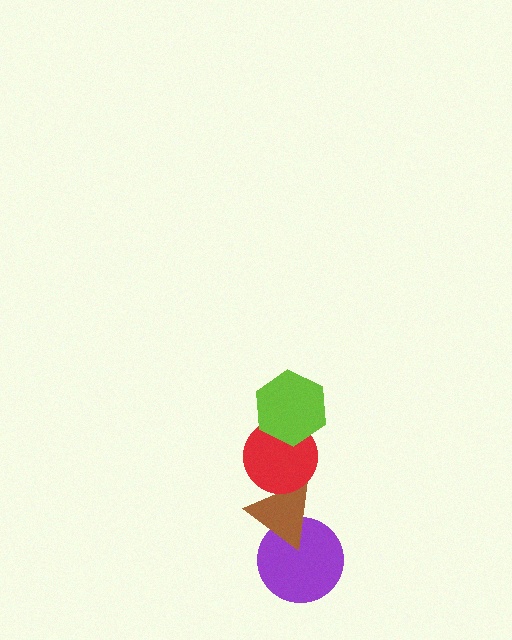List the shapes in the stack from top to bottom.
From top to bottom: the lime hexagon, the red circle, the brown triangle, the purple circle.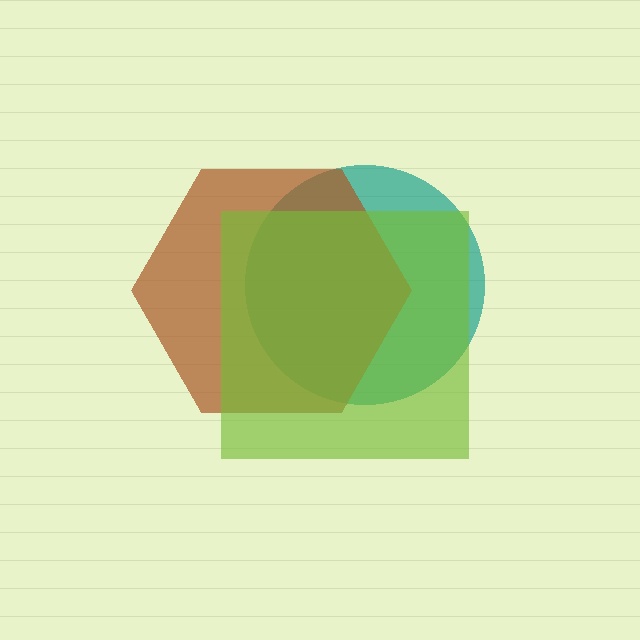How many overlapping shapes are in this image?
There are 3 overlapping shapes in the image.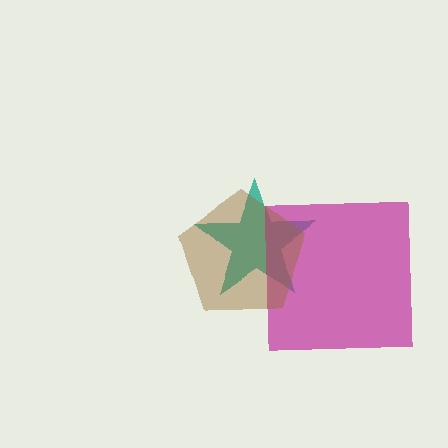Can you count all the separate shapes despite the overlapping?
Yes, there are 3 separate shapes.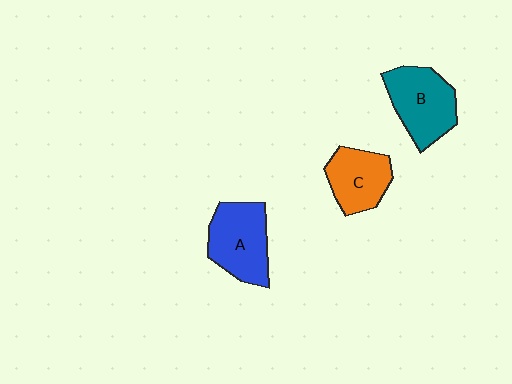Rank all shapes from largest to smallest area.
From largest to smallest: B (teal), A (blue), C (orange).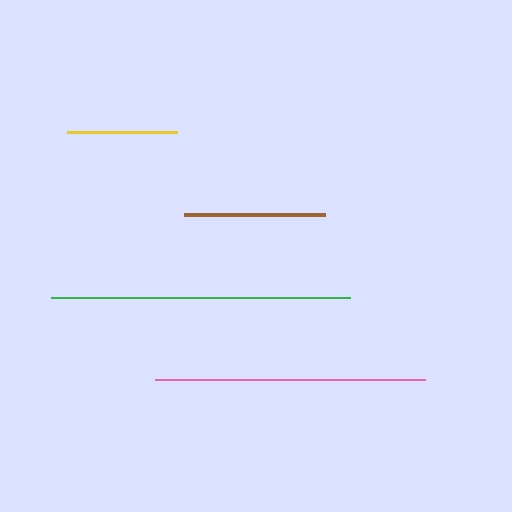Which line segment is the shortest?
The yellow line is the shortest at approximately 110 pixels.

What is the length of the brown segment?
The brown segment is approximately 140 pixels long.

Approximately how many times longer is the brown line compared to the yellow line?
The brown line is approximately 1.3 times the length of the yellow line.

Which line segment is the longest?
The green line is the longest at approximately 300 pixels.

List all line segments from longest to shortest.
From longest to shortest: green, pink, brown, yellow.